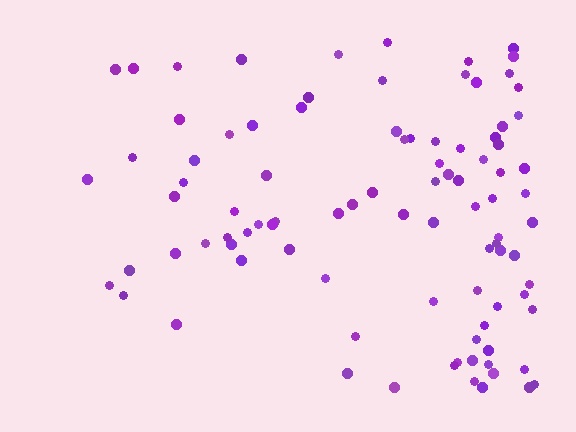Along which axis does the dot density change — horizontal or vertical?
Horizontal.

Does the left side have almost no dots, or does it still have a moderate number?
Still a moderate number, just noticeably fewer than the right.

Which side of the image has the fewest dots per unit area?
The left.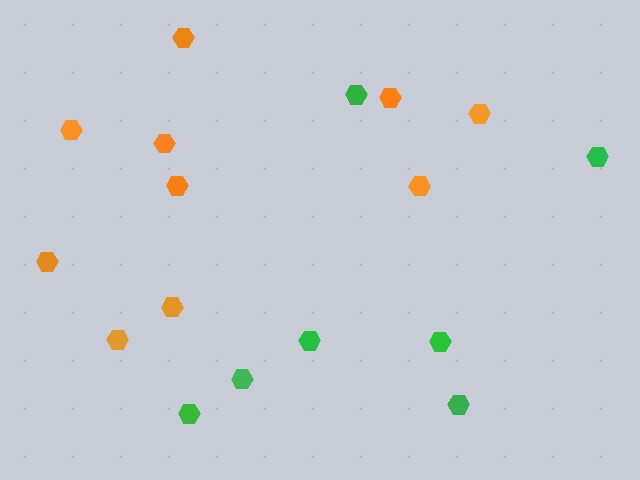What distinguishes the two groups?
There are 2 groups: one group of green hexagons (7) and one group of orange hexagons (10).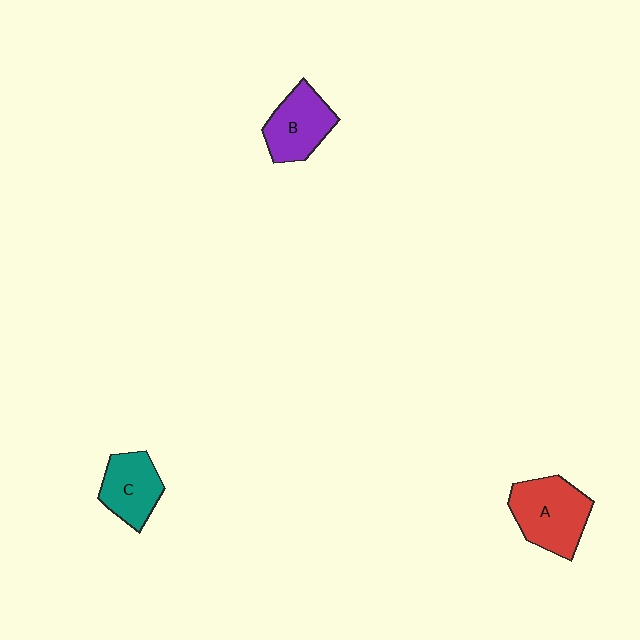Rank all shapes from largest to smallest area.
From largest to smallest: A (red), B (purple), C (teal).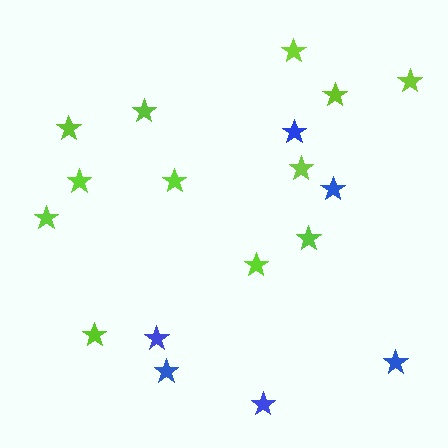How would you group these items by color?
There are 2 groups: one group of lime stars (12) and one group of blue stars (6).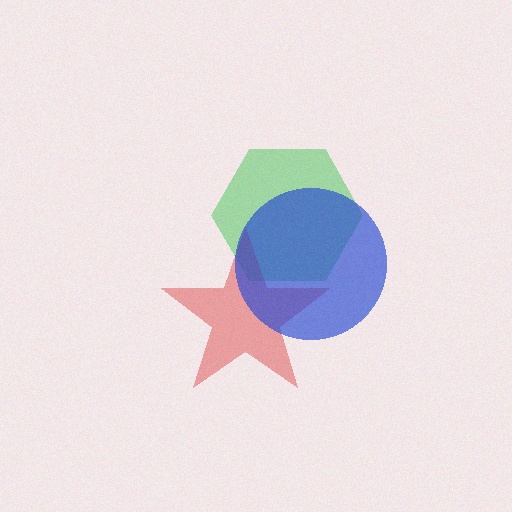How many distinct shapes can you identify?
There are 3 distinct shapes: a green hexagon, a red star, a blue circle.